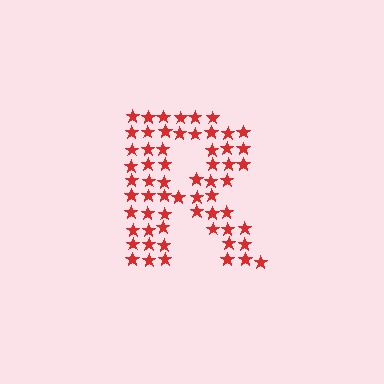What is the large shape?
The large shape is the letter R.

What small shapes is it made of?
It is made of small stars.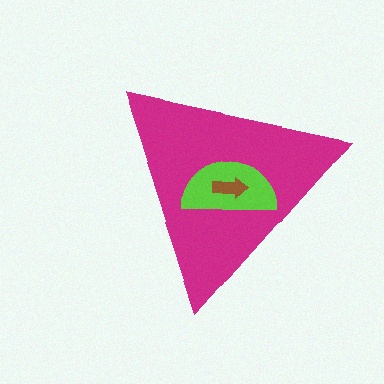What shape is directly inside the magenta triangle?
The lime semicircle.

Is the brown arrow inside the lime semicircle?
Yes.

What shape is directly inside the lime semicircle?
The brown arrow.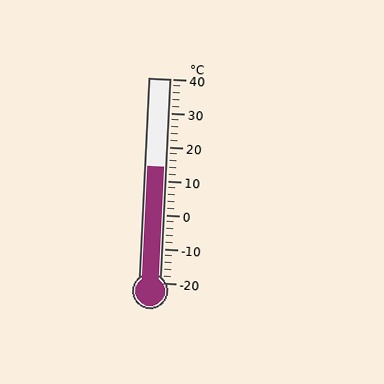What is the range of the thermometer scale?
The thermometer scale ranges from -20°C to 40°C.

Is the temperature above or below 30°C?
The temperature is below 30°C.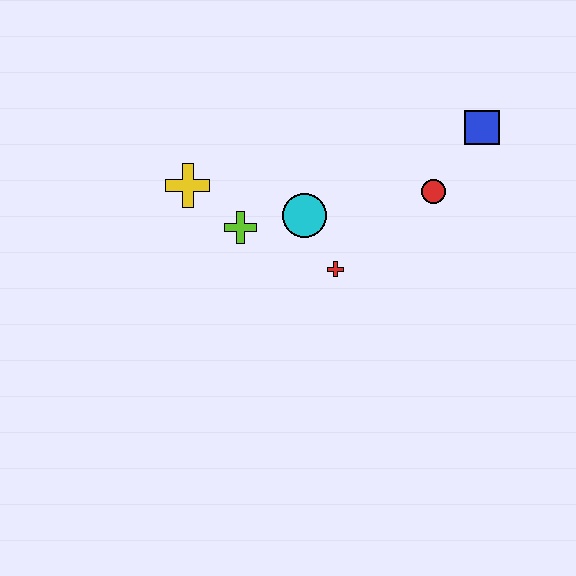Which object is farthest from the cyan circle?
The blue square is farthest from the cyan circle.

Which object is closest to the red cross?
The cyan circle is closest to the red cross.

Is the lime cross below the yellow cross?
Yes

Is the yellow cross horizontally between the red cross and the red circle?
No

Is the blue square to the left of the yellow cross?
No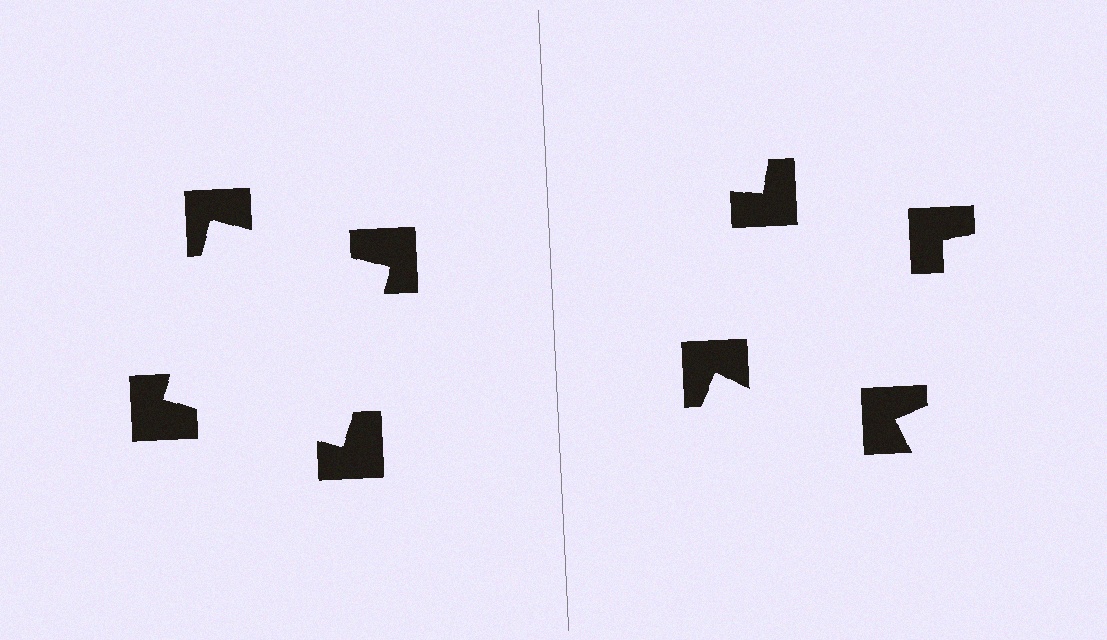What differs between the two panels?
The notched squares are positioned identically on both sides; only the wedge orientations differ. On the left they align to a square; on the right they are misaligned.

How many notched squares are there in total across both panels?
8 — 4 on each side.